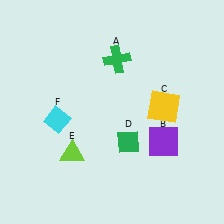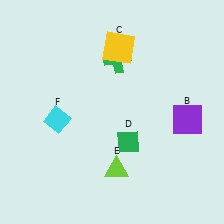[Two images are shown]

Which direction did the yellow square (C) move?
The yellow square (C) moved up.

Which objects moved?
The objects that moved are: the purple square (B), the yellow square (C), the lime triangle (E).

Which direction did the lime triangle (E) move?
The lime triangle (E) moved right.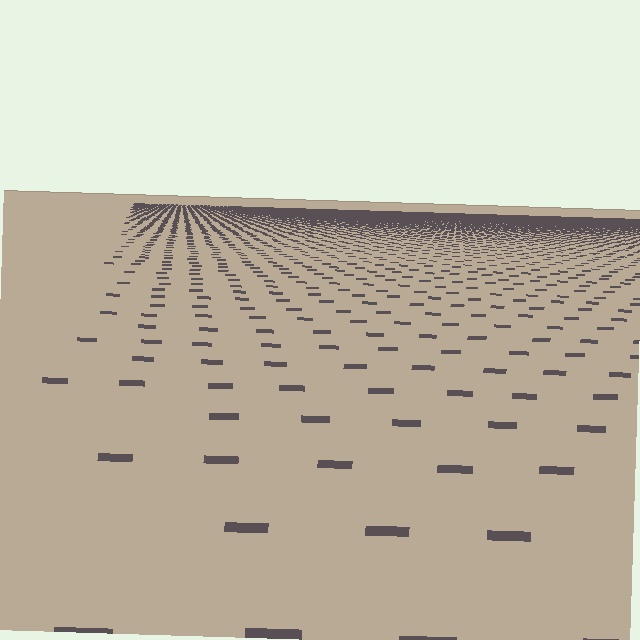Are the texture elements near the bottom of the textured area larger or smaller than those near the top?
Larger. Near the bottom, elements are closer to the viewer and appear at a bigger on-screen size.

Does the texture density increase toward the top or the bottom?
Density increases toward the top.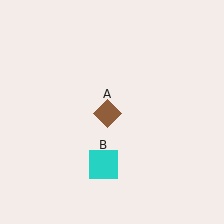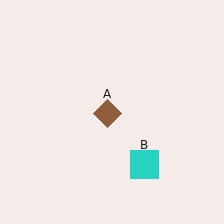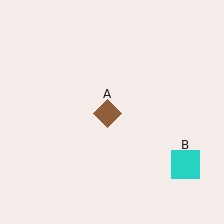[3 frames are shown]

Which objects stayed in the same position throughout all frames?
Brown diamond (object A) remained stationary.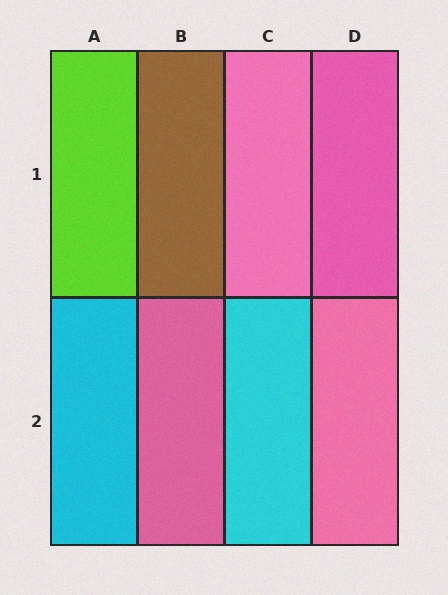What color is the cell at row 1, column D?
Pink.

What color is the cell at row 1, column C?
Pink.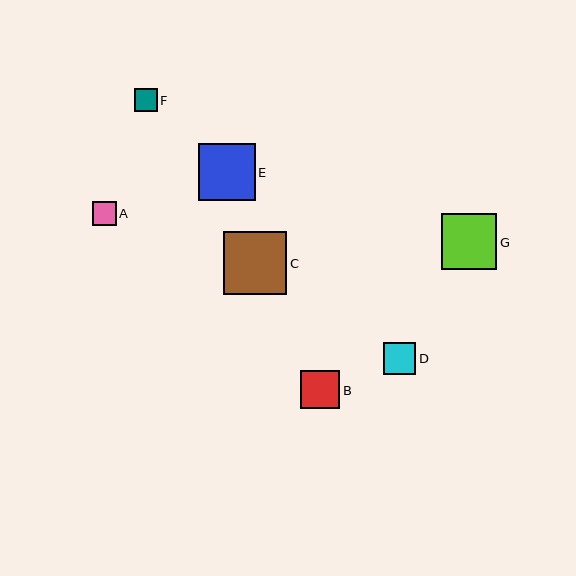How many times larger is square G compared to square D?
Square G is approximately 1.7 times the size of square D.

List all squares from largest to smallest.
From largest to smallest: C, E, G, B, D, A, F.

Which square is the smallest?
Square F is the smallest with a size of approximately 23 pixels.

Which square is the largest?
Square C is the largest with a size of approximately 63 pixels.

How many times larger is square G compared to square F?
Square G is approximately 2.4 times the size of square F.